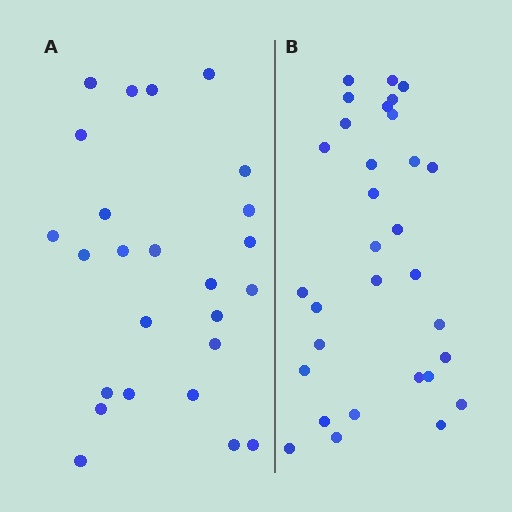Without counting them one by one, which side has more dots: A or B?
Region B (the right region) has more dots.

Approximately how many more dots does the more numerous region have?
Region B has about 6 more dots than region A.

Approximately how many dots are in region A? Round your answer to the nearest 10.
About 20 dots. (The exact count is 25, which rounds to 20.)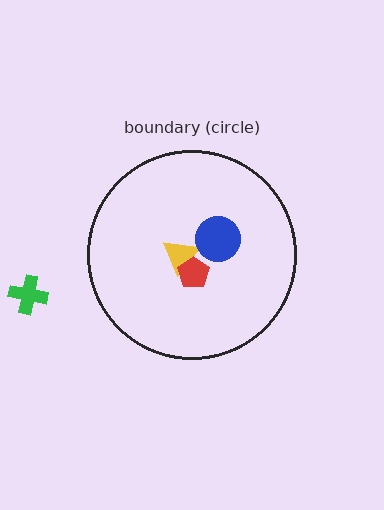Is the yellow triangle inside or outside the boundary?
Inside.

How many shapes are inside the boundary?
3 inside, 1 outside.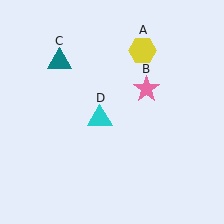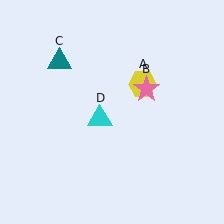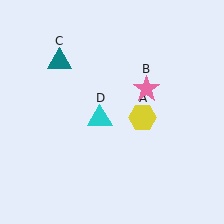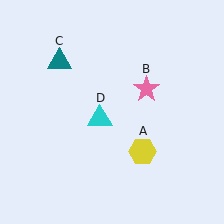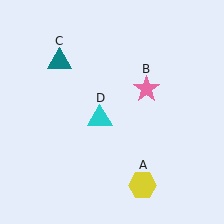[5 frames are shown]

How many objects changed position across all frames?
1 object changed position: yellow hexagon (object A).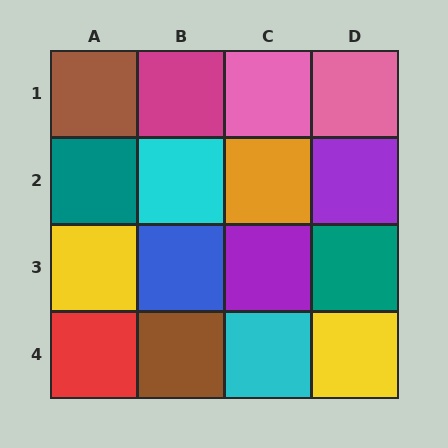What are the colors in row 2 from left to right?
Teal, cyan, orange, purple.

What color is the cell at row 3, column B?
Blue.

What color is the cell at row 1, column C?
Pink.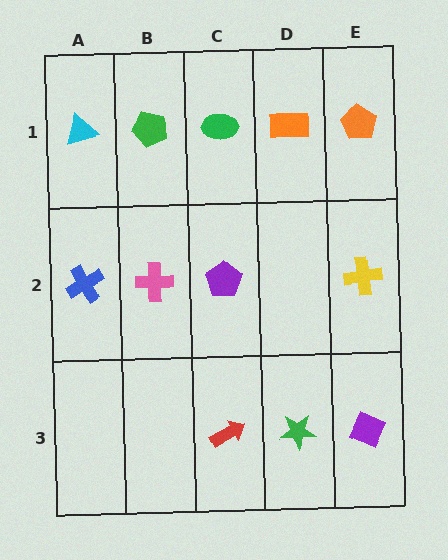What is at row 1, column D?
An orange rectangle.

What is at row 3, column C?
A red arrow.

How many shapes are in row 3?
3 shapes.